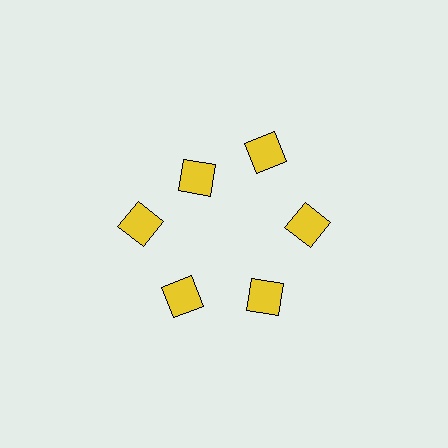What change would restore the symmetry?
The symmetry would be restored by moving it outward, back onto the ring so that all 6 diamonds sit at equal angles and equal distance from the center.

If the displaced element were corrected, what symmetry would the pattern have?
It would have 6-fold rotational symmetry — the pattern would map onto itself every 60 degrees.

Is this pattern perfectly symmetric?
No. The 6 yellow diamonds are arranged in a ring, but one element near the 11 o'clock position is pulled inward toward the center, breaking the 6-fold rotational symmetry.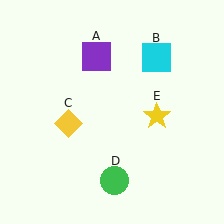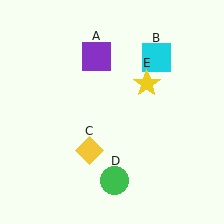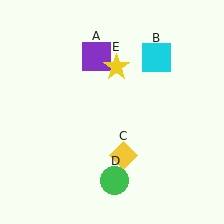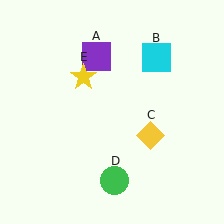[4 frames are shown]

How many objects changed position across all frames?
2 objects changed position: yellow diamond (object C), yellow star (object E).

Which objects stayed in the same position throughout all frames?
Purple square (object A) and cyan square (object B) and green circle (object D) remained stationary.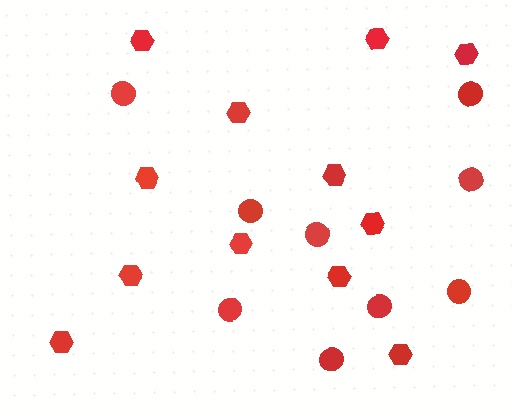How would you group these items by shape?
There are 2 groups: one group of circles (9) and one group of hexagons (12).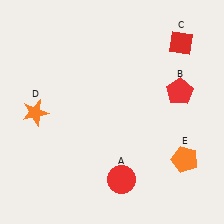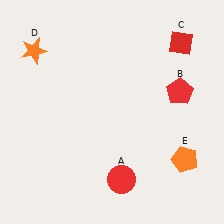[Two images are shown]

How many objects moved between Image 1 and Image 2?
1 object moved between the two images.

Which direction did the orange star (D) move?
The orange star (D) moved up.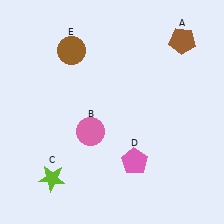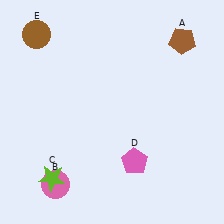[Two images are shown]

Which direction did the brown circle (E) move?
The brown circle (E) moved left.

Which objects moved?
The objects that moved are: the pink circle (B), the brown circle (E).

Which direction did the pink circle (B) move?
The pink circle (B) moved down.